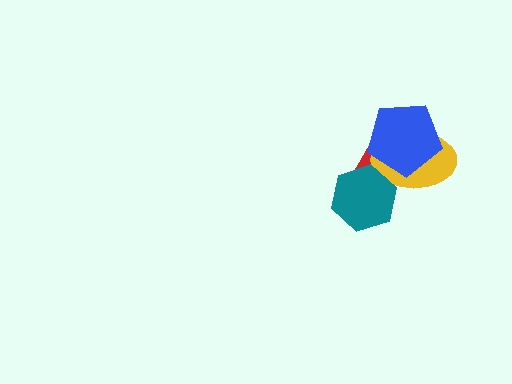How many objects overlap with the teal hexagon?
2 objects overlap with the teal hexagon.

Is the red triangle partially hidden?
Yes, it is partially covered by another shape.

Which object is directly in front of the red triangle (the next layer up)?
The yellow ellipse is directly in front of the red triangle.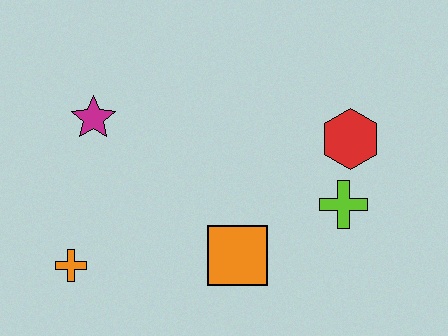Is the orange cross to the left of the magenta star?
Yes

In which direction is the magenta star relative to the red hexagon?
The magenta star is to the left of the red hexagon.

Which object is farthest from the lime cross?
The orange cross is farthest from the lime cross.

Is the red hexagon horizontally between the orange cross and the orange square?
No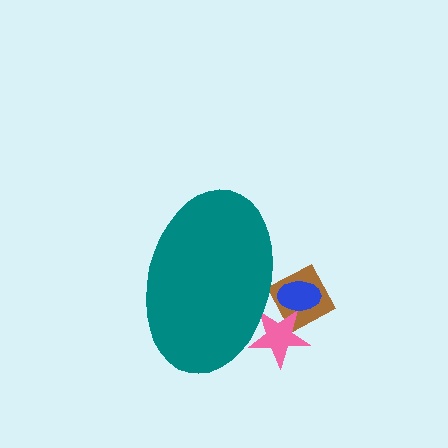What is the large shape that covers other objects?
A teal ellipse.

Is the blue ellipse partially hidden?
Yes, the blue ellipse is partially hidden behind the teal ellipse.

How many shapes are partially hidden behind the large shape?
3 shapes are partially hidden.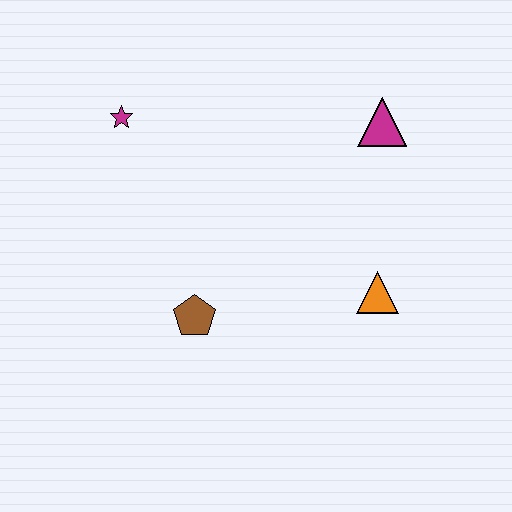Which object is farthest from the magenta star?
The orange triangle is farthest from the magenta star.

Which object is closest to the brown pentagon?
The orange triangle is closest to the brown pentagon.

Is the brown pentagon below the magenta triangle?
Yes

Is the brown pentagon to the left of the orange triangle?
Yes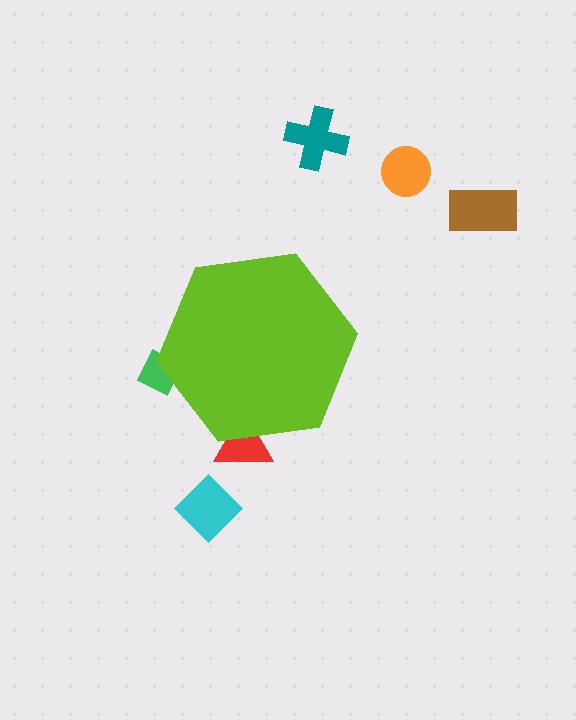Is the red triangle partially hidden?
Yes, the red triangle is partially hidden behind the lime hexagon.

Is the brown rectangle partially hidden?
No, the brown rectangle is fully visible.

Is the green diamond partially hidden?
Yes, the green diamond is partially hidden behind the lime hexagon.